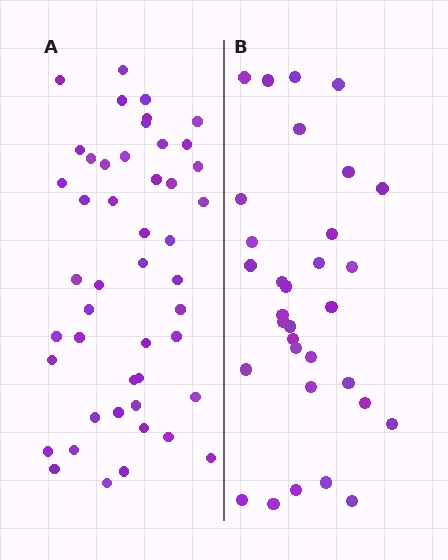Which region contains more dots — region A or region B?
Region A (the left region) has more dots.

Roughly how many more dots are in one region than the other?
Region A has approximately 15 more dots than region B.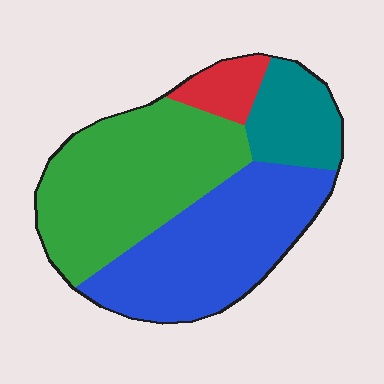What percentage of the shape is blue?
Blue takes up between a third and a half of the shape.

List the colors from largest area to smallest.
From largest to smallest: green, blue, teal, red.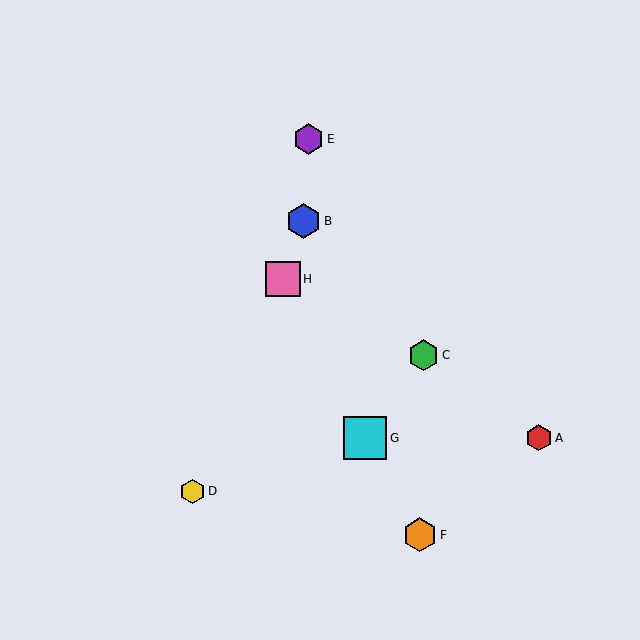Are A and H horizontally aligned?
No, A is at y≈438 and H is at y≈279.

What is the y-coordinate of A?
Object A is at y≈438.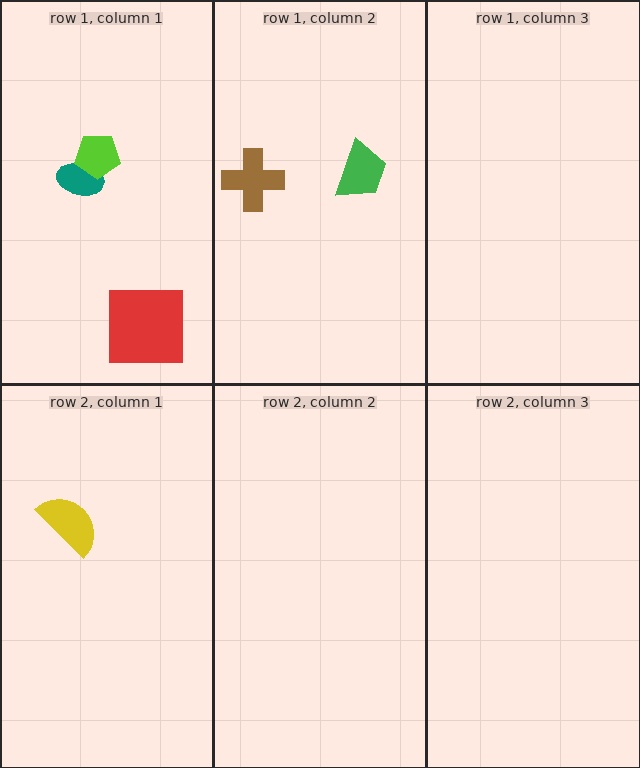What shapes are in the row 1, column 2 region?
The brown cross, the green trapezoid.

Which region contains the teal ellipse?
The row 1, column 1 region.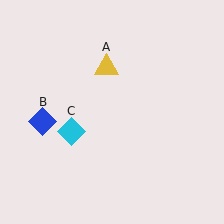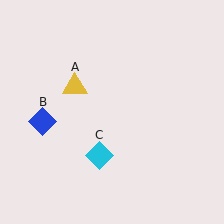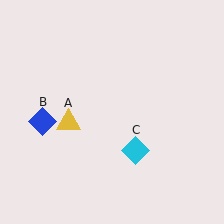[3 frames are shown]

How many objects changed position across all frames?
2 objects changed position: yellow triangle (object A), cyan diamond (object C).